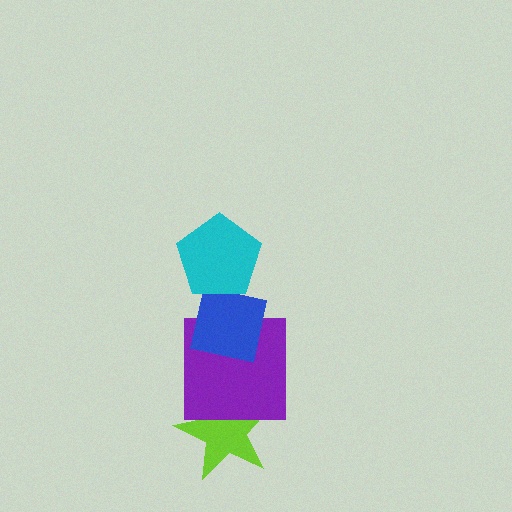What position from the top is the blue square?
The blue square is 2nd from the top.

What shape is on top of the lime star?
The purple square is on top of the lime star.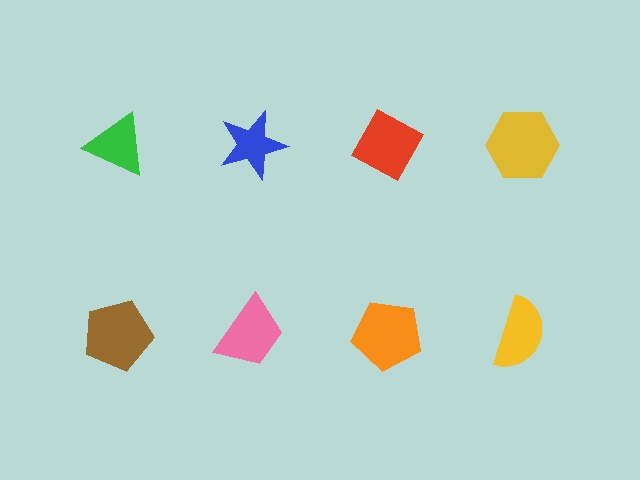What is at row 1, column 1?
A green triangle.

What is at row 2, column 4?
A yellow semicircle.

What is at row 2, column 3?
An orange pentagon.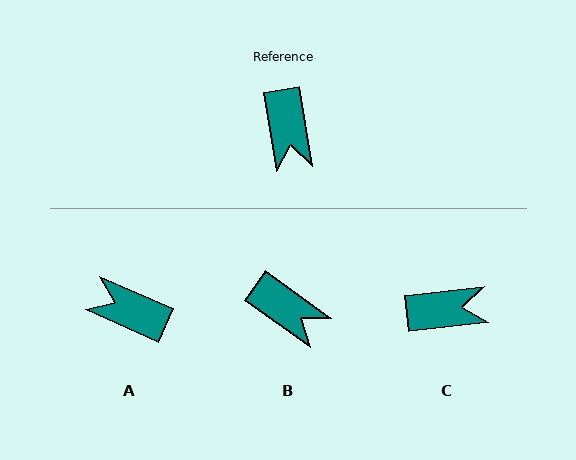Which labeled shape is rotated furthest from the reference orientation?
A, about 123 degrees away.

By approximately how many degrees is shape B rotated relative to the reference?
Approximately 45 degrees counter-clockwise.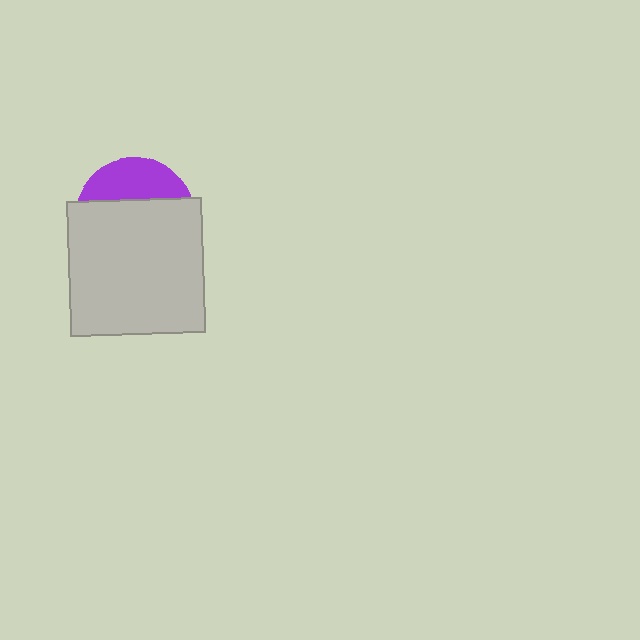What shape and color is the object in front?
The object in front is a light gray square.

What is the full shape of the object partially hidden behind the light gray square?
The partially hidden object is a purple circle.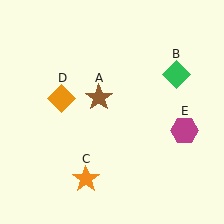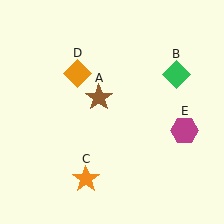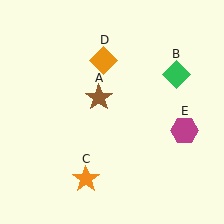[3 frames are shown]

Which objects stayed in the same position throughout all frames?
Brown star (object A) and green diamond (object B) and orange star (object C) and magenta hexagon (object E) remained stationary.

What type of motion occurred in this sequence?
The orange diamond (object D) rotated clockwise around the center of the scene.